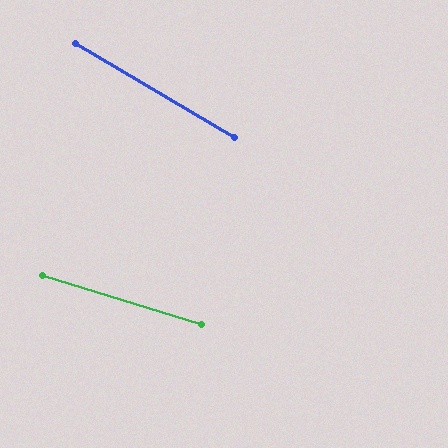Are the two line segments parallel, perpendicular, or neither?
Neither parallel nor perpendicular — they differ by about 13°.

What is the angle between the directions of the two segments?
Approximately 13 degrees.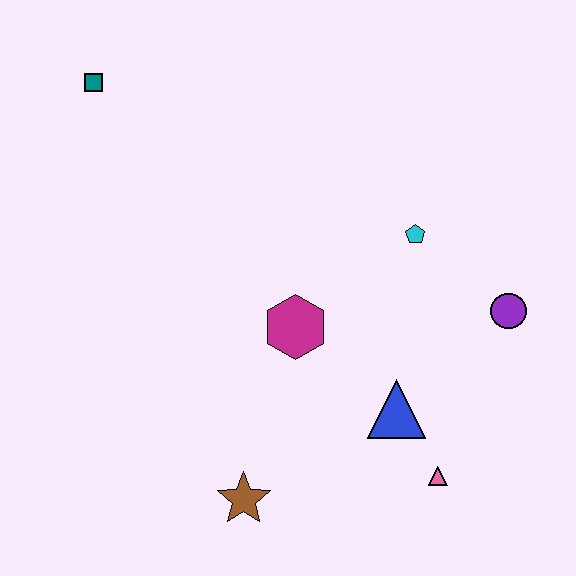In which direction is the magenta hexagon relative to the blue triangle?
The magenta hexagon is to the left of the blue triangle.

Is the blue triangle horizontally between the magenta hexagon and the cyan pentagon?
Yes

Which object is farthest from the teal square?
The pink triangle is farthest from the teal square.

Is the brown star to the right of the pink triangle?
No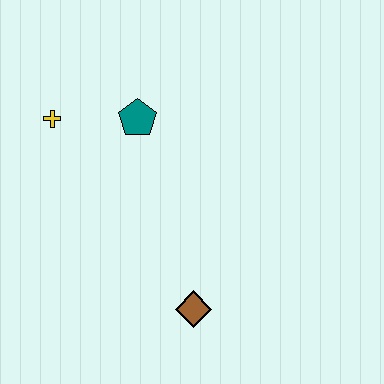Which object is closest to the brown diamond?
The teal pentagon is closest to the brown diamond.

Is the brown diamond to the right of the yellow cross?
Yes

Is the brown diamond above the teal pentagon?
No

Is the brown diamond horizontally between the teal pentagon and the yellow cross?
No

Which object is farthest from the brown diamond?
The yellow cross is farthest from the brown diamond.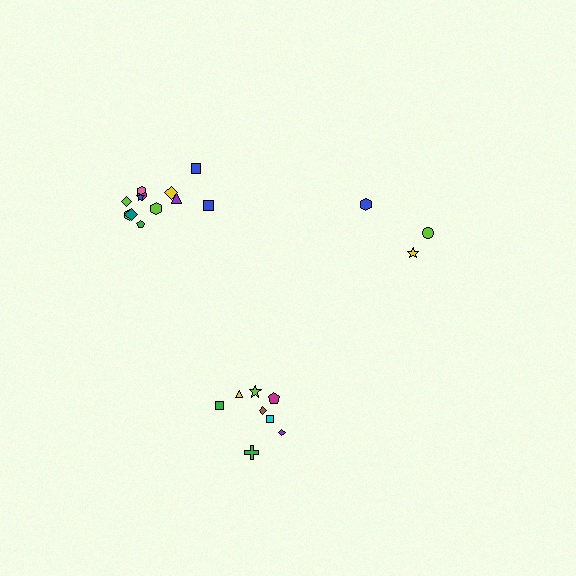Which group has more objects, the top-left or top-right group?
The top-left group.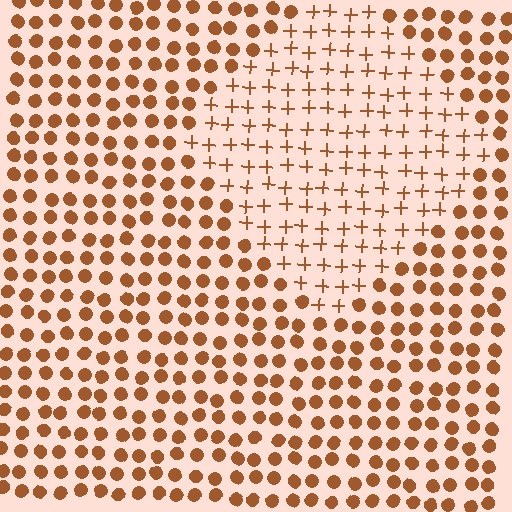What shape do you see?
I see a diamond.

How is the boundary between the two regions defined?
The boundary is defined by a change in element shape: plus signs inside vs. circles outside. All elements share the same color and spacing.